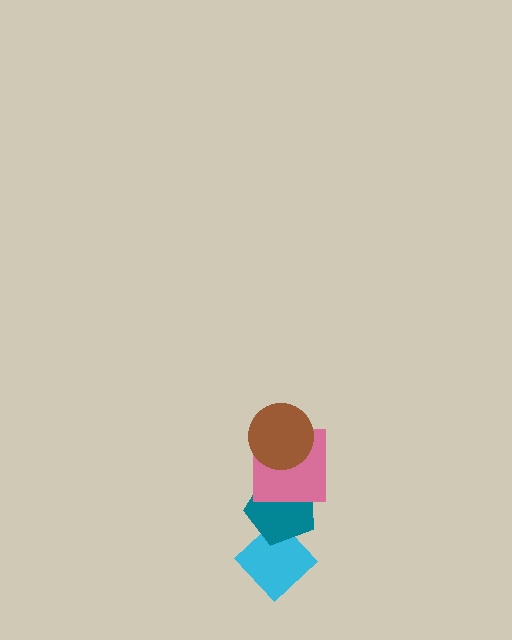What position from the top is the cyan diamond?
The cyan diamond is 4th from the top.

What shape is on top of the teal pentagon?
The pink square is on top of the teal pentagon.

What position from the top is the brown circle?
The brown circle is 1st from the top.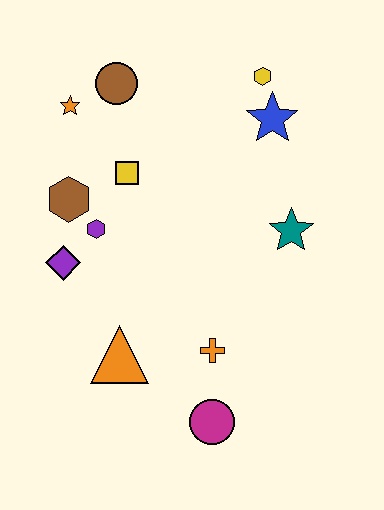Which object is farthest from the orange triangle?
The yellow hexagon is farthest from the orange triangle.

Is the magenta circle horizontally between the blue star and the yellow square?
Yes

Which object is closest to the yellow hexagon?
The blue star is closest to the yellow hexagon.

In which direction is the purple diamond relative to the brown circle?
The purple diamond is below the brown circle.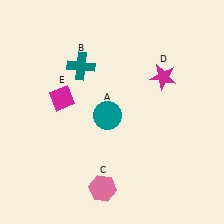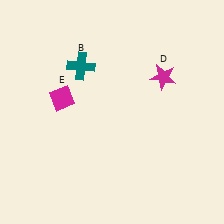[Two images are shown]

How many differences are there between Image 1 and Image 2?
There are 2 differences between the two images.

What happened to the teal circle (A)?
The teal circle (A) was removed in Image 2. It was in the bottom-left area of Image 1.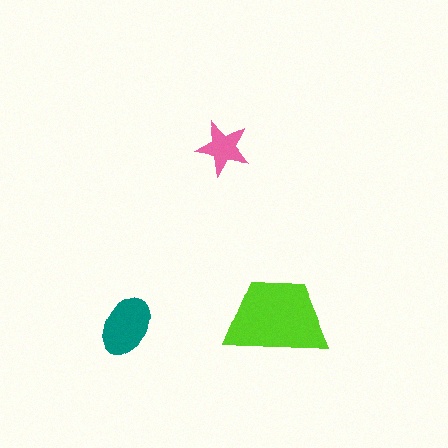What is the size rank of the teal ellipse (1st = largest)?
2nd.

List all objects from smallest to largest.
The pink star, the teal ellipse, the lime trapezoid.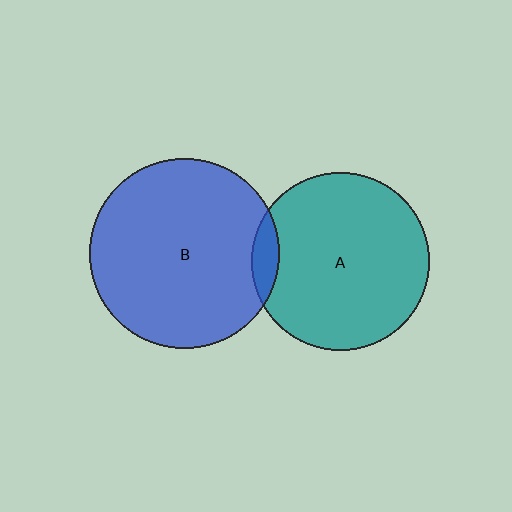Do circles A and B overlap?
Yes.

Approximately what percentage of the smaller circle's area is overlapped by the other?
Approximately 10%.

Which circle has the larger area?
Circle B (blue).